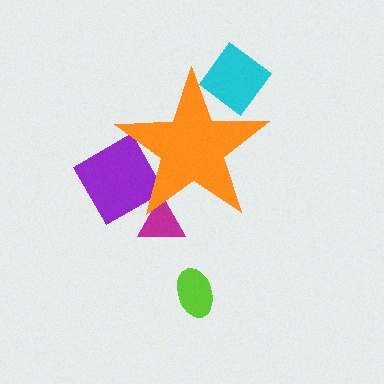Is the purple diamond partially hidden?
Yes, the purple diamond is partially hidden behind the orange star.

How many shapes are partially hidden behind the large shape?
3 shapes are partially hidden.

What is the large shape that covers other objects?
An orange star.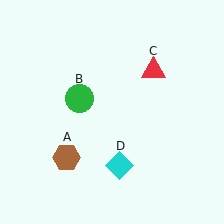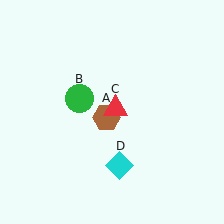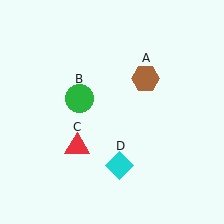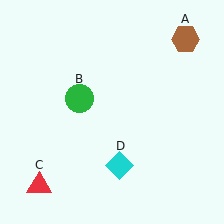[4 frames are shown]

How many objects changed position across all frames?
2 objects changed position: brown hexagon (object A), red triangle (object C).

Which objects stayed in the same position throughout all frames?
Green circle (object B) and cyan diamond (object D) remained stationary.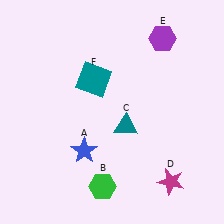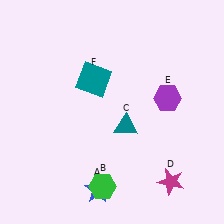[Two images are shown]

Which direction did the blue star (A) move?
The blue star (A) moved down.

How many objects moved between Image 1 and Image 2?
2 objects moved between the two images.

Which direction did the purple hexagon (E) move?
The purple hexagon (E) moved down.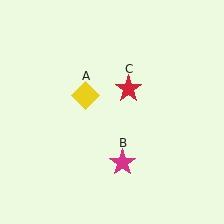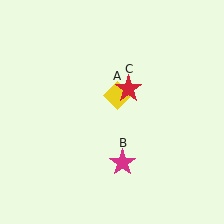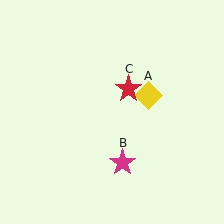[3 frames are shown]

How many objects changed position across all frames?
1 object changed position: yellow diamond (object A).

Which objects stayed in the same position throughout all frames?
Magenta star (object B) and red star (object C) remained stationary.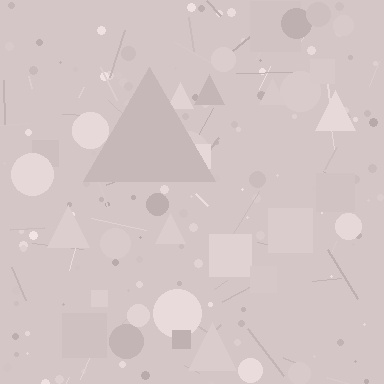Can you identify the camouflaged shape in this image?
The camouflaged shape is a triangle.